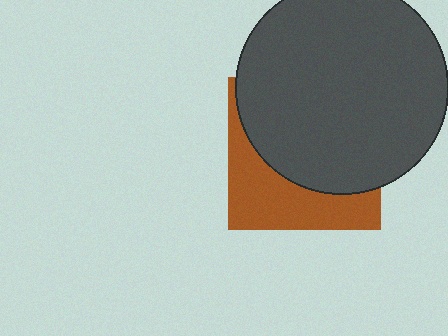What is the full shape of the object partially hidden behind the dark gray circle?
The partially hidden object is a brown square.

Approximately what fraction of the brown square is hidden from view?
Roughly 63% of the brown square is hidden behind the dark gray circle.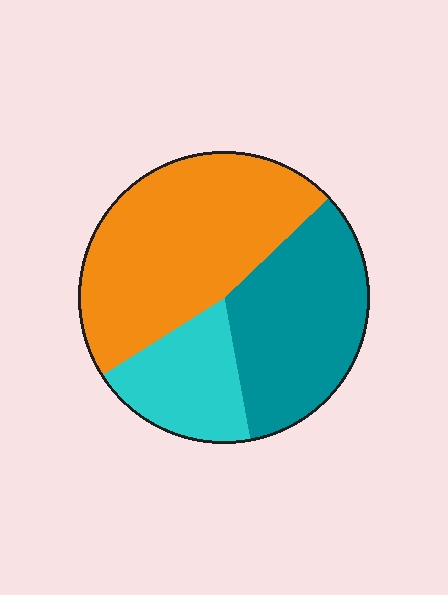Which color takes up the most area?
Orange, at roughly 45%.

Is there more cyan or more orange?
Orange.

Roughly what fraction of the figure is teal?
Teal takes up about one third (1/3) of the figure.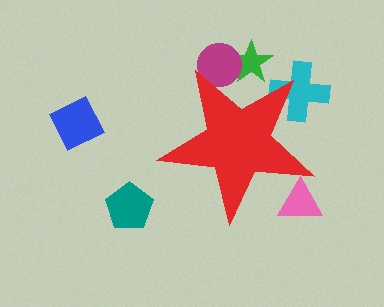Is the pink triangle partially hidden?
Yes, the pink triangle is partially hidden behind the red star.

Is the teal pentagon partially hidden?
No, the teal pentagon is fully visible.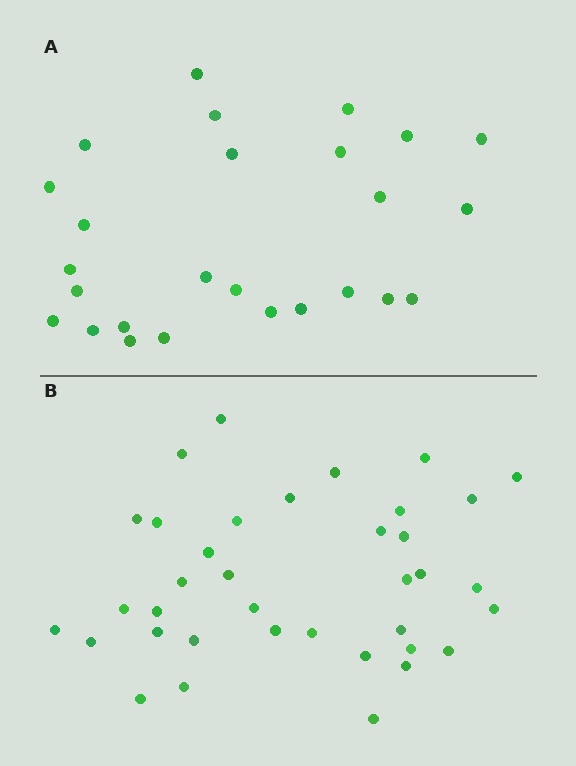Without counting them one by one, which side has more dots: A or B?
Region B (the bottom region) has more dots.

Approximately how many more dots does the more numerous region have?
Region B has roughly 12 or so more dots than region A.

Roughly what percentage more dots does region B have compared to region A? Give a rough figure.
About 40% more.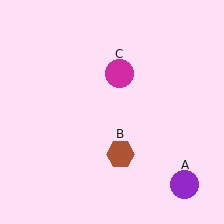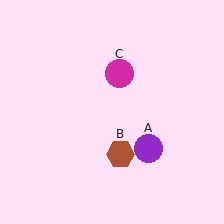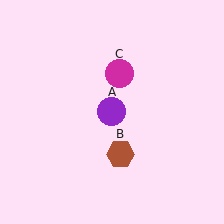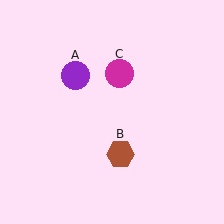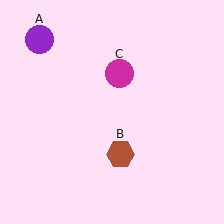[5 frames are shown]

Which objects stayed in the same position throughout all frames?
Brown hexagon (object B) and magenta circle (object C) remained stationary.